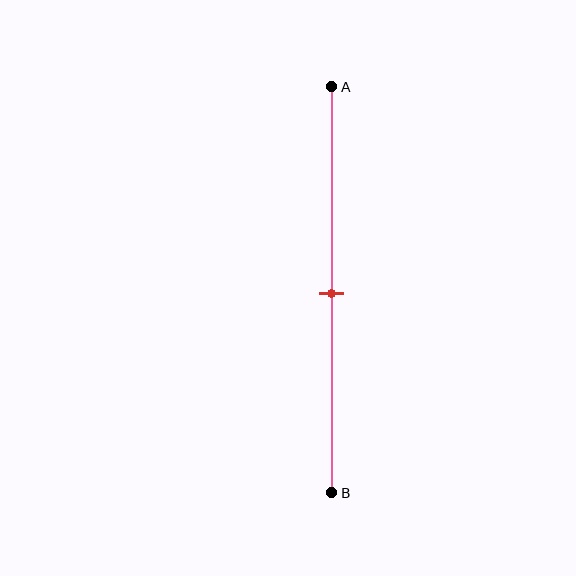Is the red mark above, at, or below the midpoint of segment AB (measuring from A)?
The red mark is approximately at the midpoint of segment AB.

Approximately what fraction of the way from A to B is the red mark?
The red mark is approximately 50% of the way from A to B.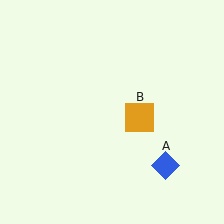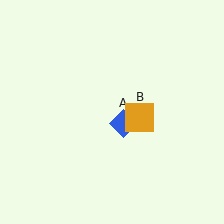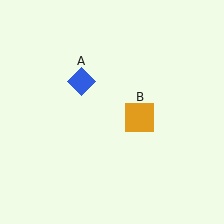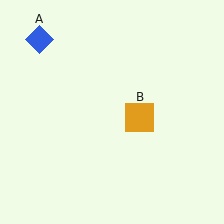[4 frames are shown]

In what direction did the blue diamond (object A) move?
The blue diamond (object A) moved up and to the left.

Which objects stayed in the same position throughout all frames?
Orange square (object B) remained stationary.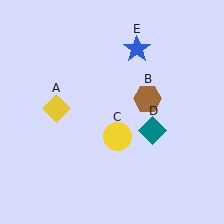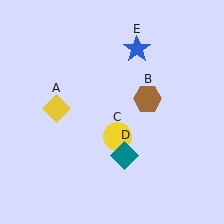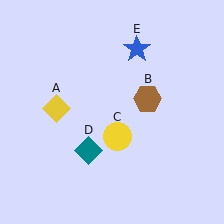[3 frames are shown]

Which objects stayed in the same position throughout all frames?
Yellow diamond (object A) and brown hexagon (object B) and yellow circle (object C) and blue star (object E) remained stationary.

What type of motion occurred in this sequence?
The teal diamond (object D) rotated clockwise around the center of the scene.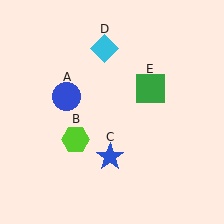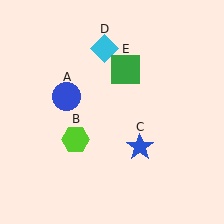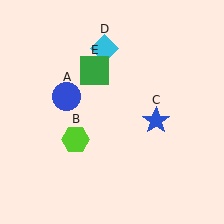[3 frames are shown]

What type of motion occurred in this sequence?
The blue star (object C), green square (object E) rotated counterclockwise around the center of the scene.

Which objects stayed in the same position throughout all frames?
Blue circle (object A) and lime hexagon (object B) and cyan diamond (object D) remained stationary.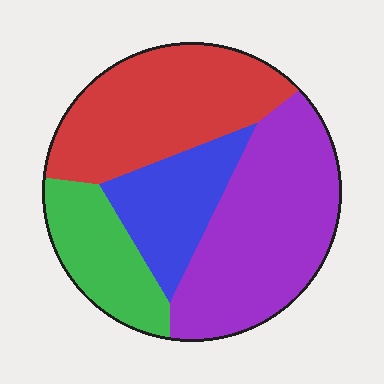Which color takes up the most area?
Purple, at roughly 35%.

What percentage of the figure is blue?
Blue takes up about one sixth (1/6) of the figure.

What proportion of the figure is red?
Red takes up about one third (1/3) of the figure.